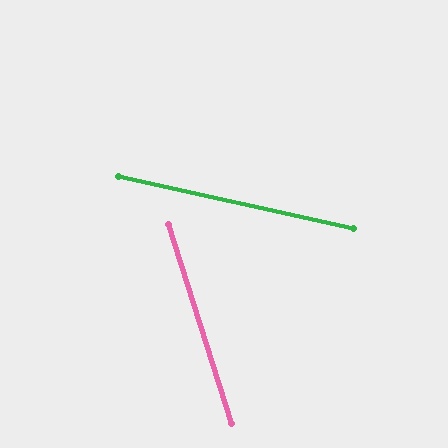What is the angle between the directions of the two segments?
Approximately 60 degrees.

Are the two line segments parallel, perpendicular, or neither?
Neither parallel nor perpendicular — they differ by about 60°.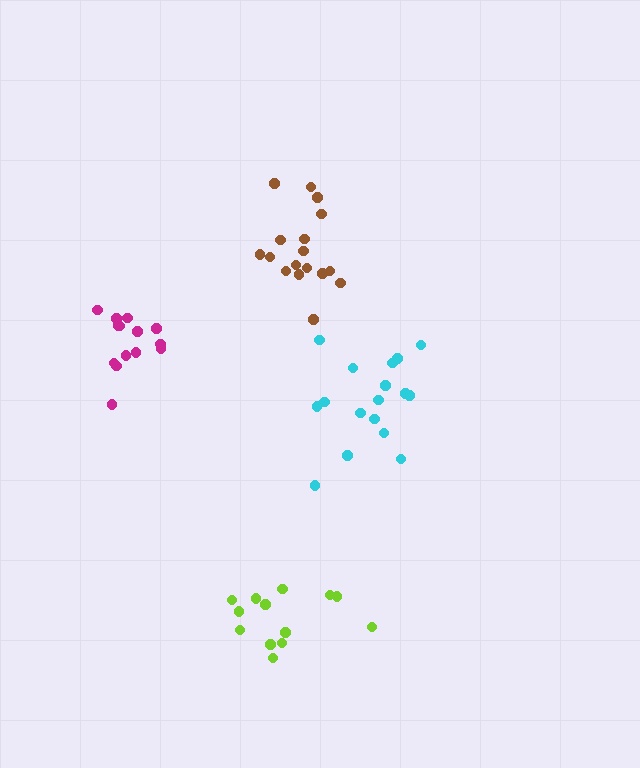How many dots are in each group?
Group 1: 17 dots, Group 2: 14 dots, Group 3: 17 dots, Group 4: 13 dots (61 total).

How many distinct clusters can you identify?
There are 4 distinct clusters.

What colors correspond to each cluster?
The clusters are colored: cyan, magenta, brown, lime.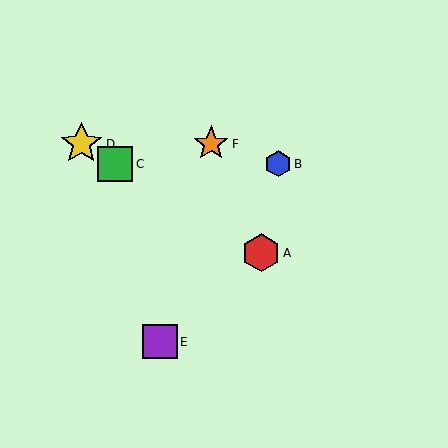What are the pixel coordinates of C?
Object C is at (115, 164).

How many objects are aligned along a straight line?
3 objects (A, C, D) are aligned along a straight line.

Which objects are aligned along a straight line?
Objects A, C, D are aligned along a straight line.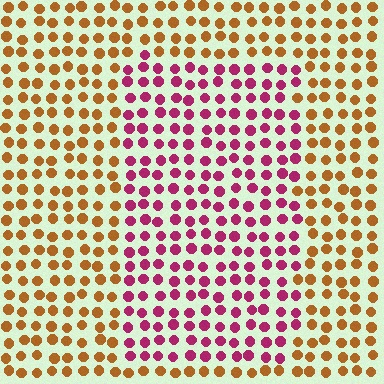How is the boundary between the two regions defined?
The boundary is defined purely by a slight shift in hue (about 60 degrees). Spacing, size, and orientation are identical on both sides.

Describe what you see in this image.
The image is filled with small brown elements in a uniform arrangement. A rectangle-shaped region is visible where the elements are tinted to a slightly different hue, forming a subtle color boundary.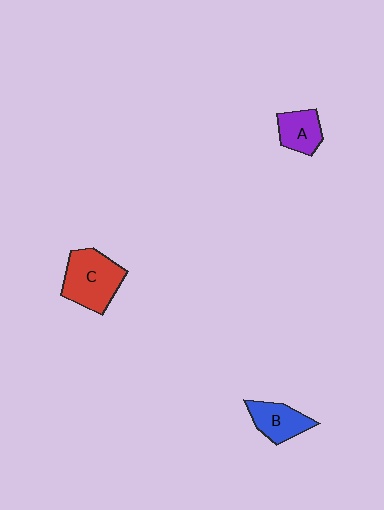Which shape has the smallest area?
Shape A (purple).